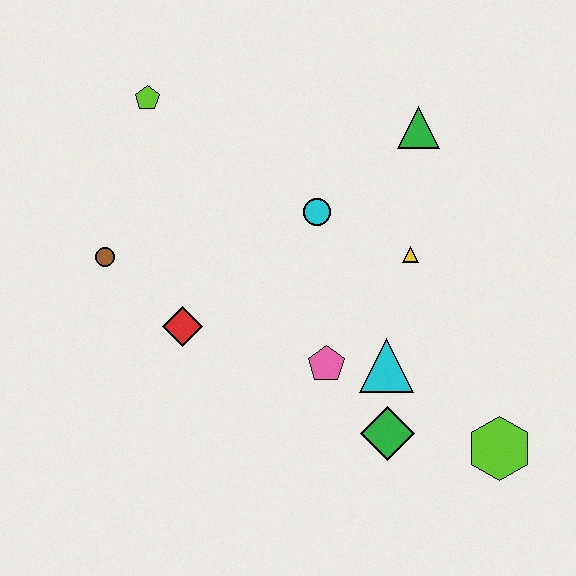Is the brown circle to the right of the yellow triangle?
No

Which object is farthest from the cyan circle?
The lime hexagon is farthest from the cyan circle.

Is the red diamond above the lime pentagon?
No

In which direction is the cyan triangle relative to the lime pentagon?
The cyan triangle is below the lime pentagon.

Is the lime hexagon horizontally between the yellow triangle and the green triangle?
No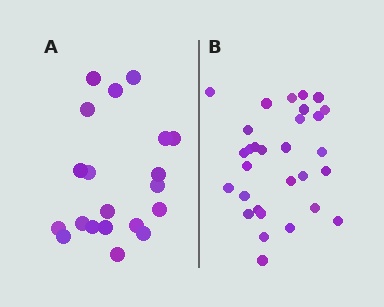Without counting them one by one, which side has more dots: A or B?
Region B (the right region) has more dots.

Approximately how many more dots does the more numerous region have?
Region B has roughly 10 or so more dots than region A.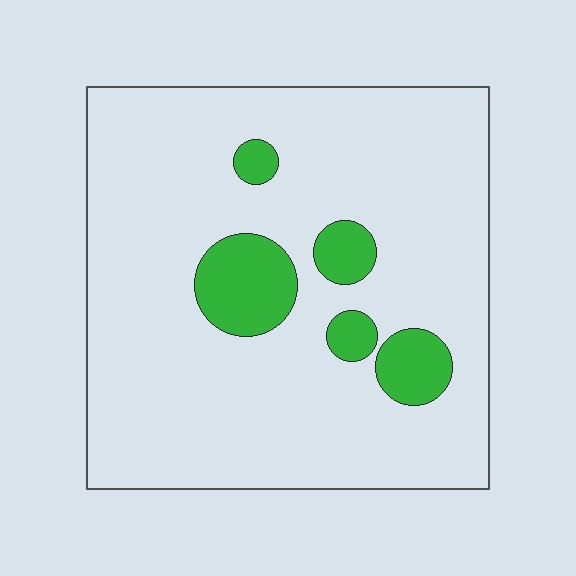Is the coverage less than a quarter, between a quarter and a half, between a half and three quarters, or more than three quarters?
Less than a quarter.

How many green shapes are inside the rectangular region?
5.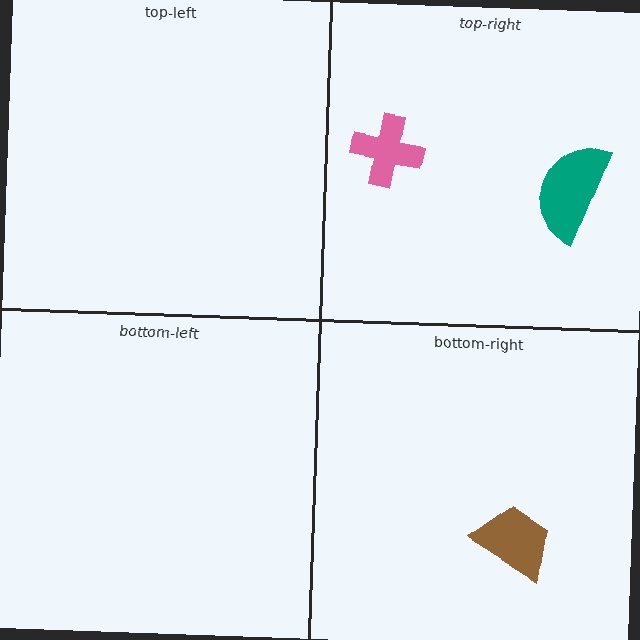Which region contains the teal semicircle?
The top-right region.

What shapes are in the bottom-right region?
The brown trapezoid.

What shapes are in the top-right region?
The teal semicircle, the pink cross.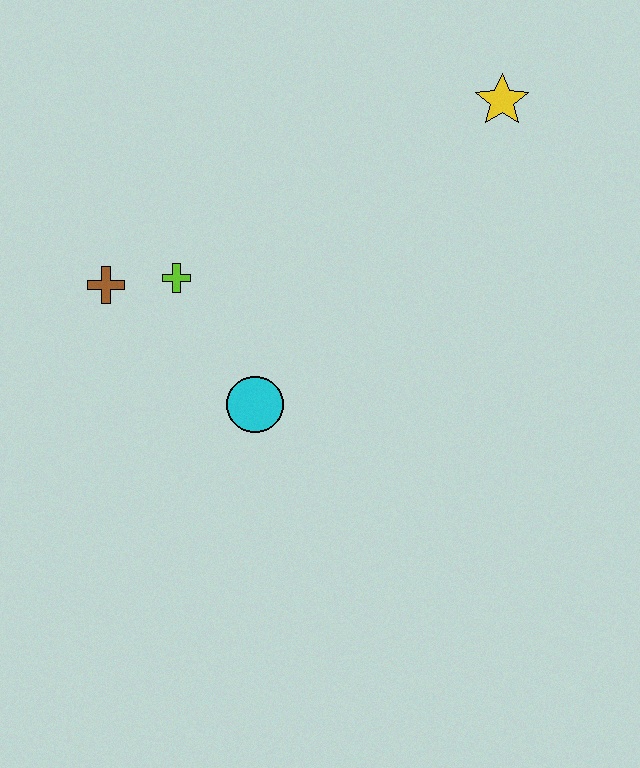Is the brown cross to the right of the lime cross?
No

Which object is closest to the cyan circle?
The lime cross is closest to the cyan circle.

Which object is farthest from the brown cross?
The yellow star is farthest from the brown cross.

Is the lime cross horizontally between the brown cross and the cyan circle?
Yes